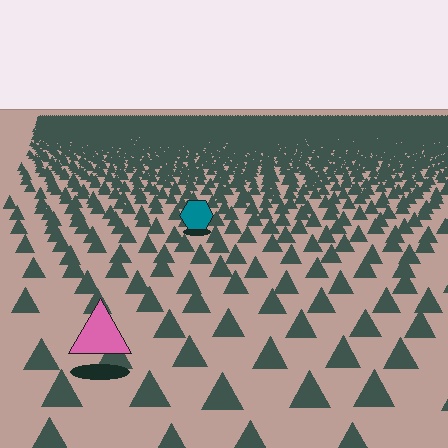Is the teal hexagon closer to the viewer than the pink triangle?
No. The pink triangle is closer — you can tell from the texture gradient: the ground texture is coarser near it.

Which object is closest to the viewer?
The pink triangle is closest. The texture marks near it are larger and more spread out.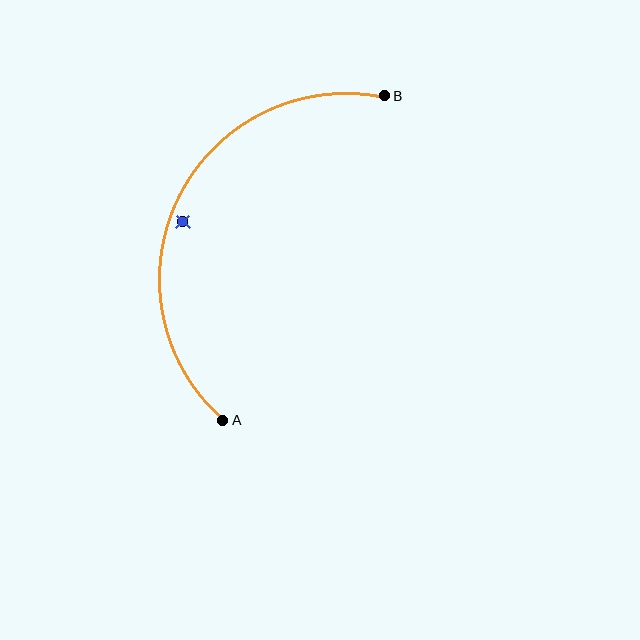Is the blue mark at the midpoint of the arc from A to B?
No — the blue mark does not lie on the arc at all. It sits slightly inside the curve.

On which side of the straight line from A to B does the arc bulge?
The arc bulges to the left of the straight line connecting A and B.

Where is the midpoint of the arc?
The arc midpoint is the point on the curve farthest from the straight line joining A and B. It sits to the left of that line.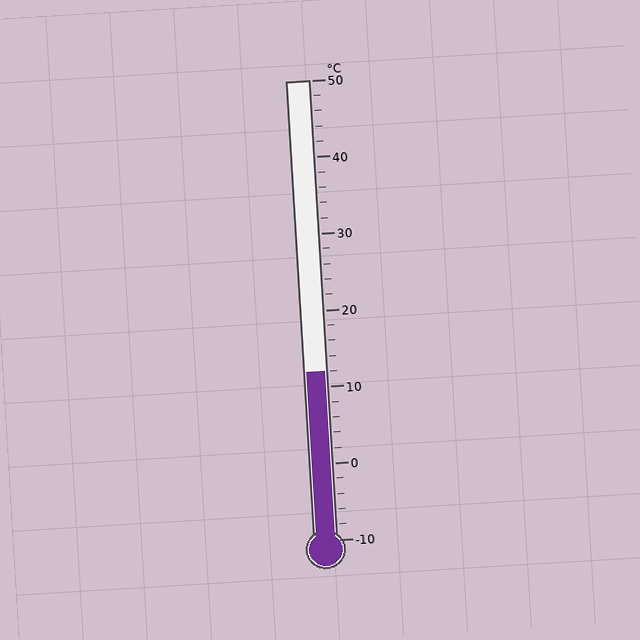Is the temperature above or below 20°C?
The temperature is below 20°C.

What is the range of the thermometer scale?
The thermometer scale ranges from -10°C to 50°C.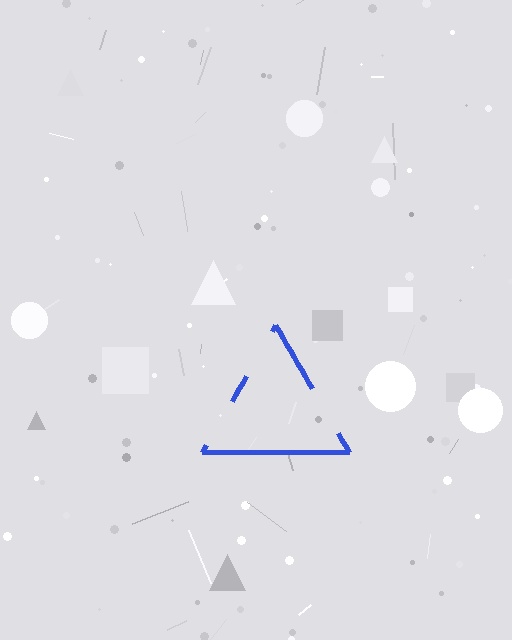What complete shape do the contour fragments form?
The contour fragments form a triangle.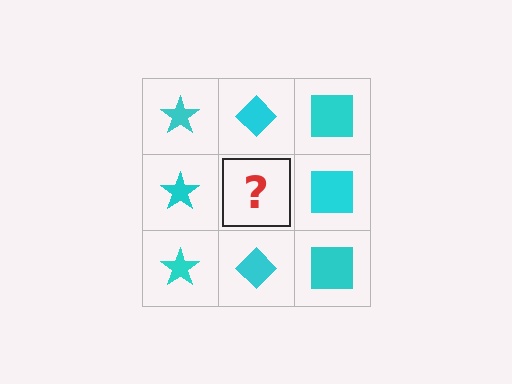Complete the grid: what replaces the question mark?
The question mark should be replaced with a cyan diamond.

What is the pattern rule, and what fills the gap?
The rule is that each column has a consistent shape. The gap should be filled with a cyan diamond.